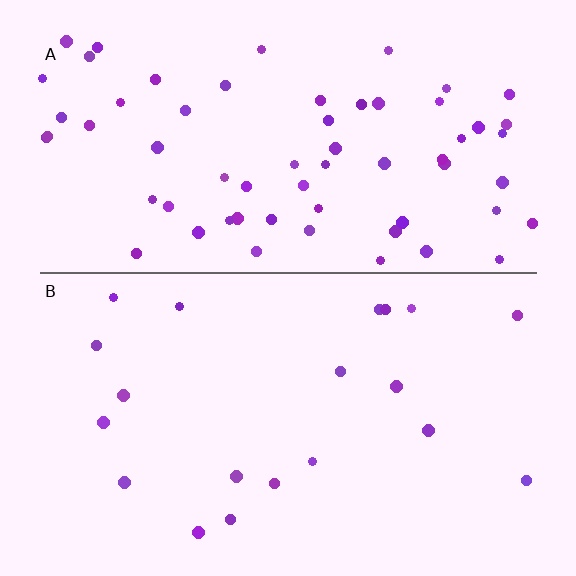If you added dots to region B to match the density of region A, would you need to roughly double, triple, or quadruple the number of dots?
Approximately triple.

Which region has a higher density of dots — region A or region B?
A (the top).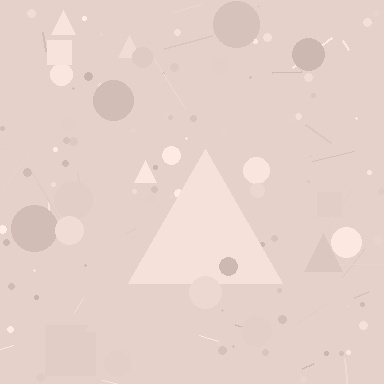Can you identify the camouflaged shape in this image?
The camouflaged shape is a triangle.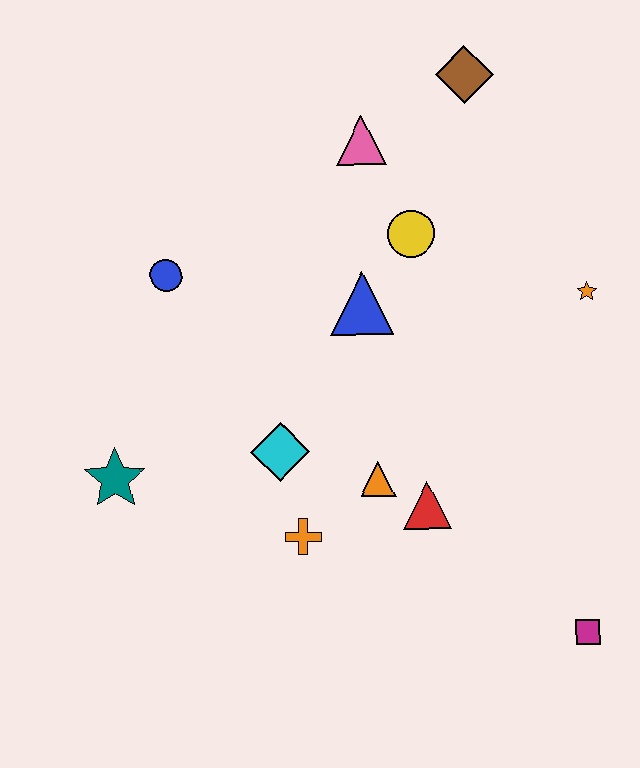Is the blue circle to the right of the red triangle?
No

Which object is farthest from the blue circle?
The magenta square is farthest from the blue circle.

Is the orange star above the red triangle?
Yes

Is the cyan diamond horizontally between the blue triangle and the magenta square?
No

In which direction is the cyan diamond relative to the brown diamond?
The cyan diamond is below the brown diamond.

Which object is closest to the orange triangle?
The red triangle is closest to the orange triangle.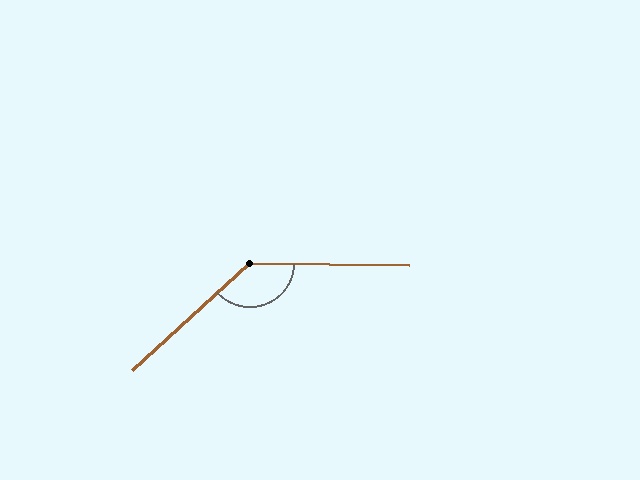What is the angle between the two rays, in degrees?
Approximately 137 degrees.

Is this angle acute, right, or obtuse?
It is obtuse.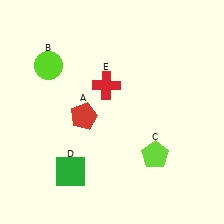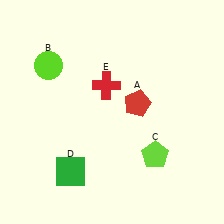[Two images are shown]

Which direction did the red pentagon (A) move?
The red pentagon (A) moved right.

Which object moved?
The red pentagon (A) moved right.